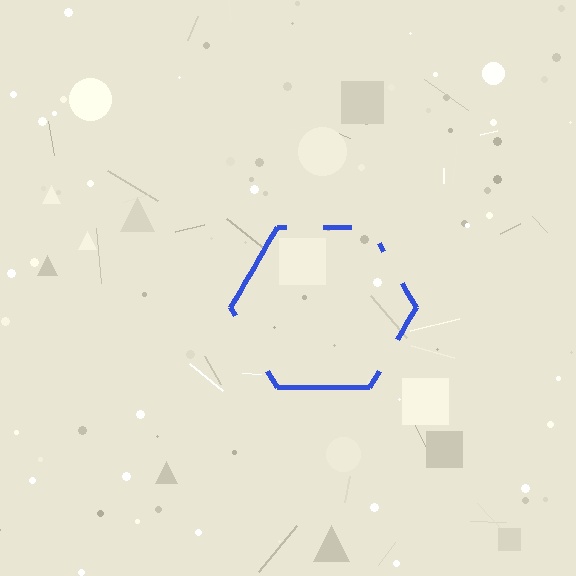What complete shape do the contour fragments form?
The contour fragments form a hexagon.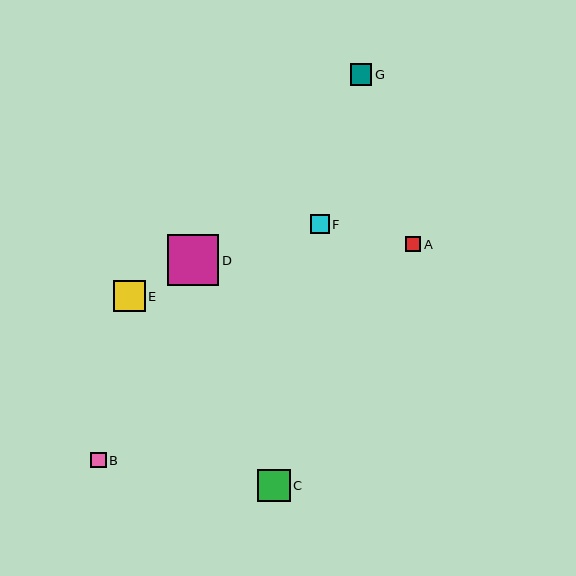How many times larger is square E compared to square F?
Square E is approximately 1.6 times the size of square F.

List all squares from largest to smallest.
From largest to smallest: D, C, E, G, F, B, A.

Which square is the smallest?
Square A is the smallest with a size of approximately 15 pixels.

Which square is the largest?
Square D is the largest with a size of approximately 51 pixels.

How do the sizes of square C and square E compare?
Square C and square E are approximately the same size.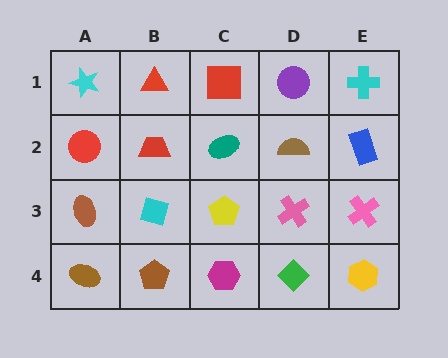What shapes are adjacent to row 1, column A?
A red circle (row 2, column A), a red triangle (row 1, column B).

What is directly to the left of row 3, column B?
A brown ellipse.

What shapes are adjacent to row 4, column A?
A brown ellipse (row 3, column A), a brown pentagon (row 4, column B).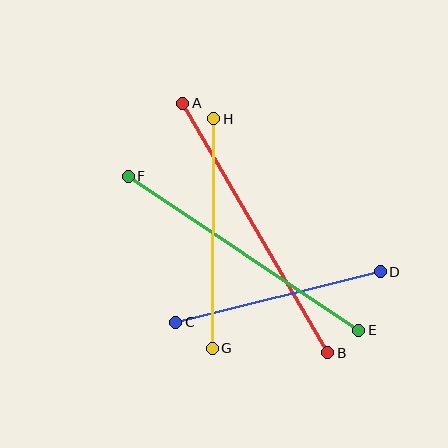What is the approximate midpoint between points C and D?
The midpoint is at approximately (278, 297) pixels.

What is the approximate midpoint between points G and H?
The midpoint is at approximately (213, 233) pixels.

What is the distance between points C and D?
The distance is approximately 211 pixels.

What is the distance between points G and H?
The distance is approximately 229 pixels.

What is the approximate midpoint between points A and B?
The midpoint is at approximately (255, 228) pixels.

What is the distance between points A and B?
The distance is approximately 288 pixels.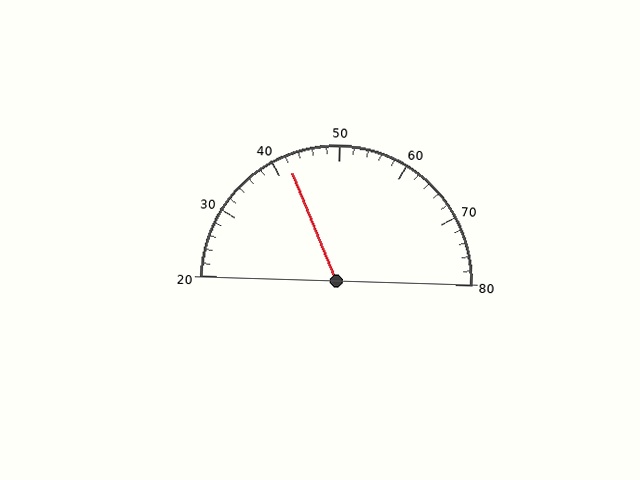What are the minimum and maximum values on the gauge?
The gauge ranges from 20 to 80.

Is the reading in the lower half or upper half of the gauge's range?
The reading is in the lower half of the range (20 to 80).